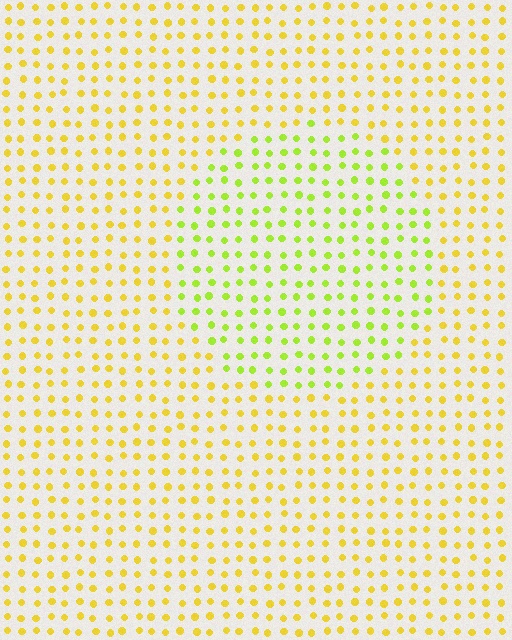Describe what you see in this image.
The image is filled with small yellow elements in a uniform arrangement. A circle-shaped region is visible where the elements are tinted to a slightly different hue, forming a subtle color boundary.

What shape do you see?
I see a circle.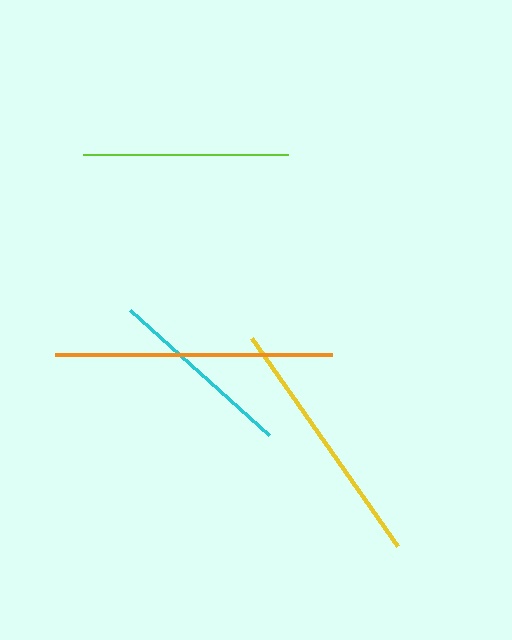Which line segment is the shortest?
The cyan line is the shortest at approximately 187 pixels.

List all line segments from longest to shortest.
From longest to shortest: orange, yellow, lime, cyan.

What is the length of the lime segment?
The lime segment is approximately 205 pixels long.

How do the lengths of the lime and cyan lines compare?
The lime and cyan lines are approximately the same length.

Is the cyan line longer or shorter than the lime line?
The lime line is longer than the cyan line.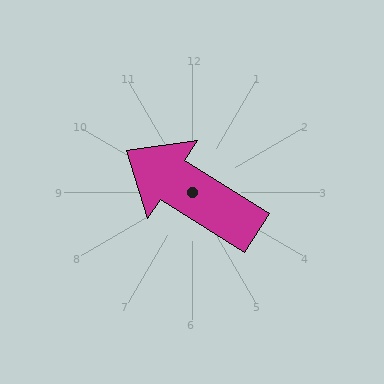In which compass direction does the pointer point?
Northwest.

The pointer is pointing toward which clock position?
Roughly 10 o'clock.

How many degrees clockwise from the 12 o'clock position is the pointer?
Approximately 302 degrees.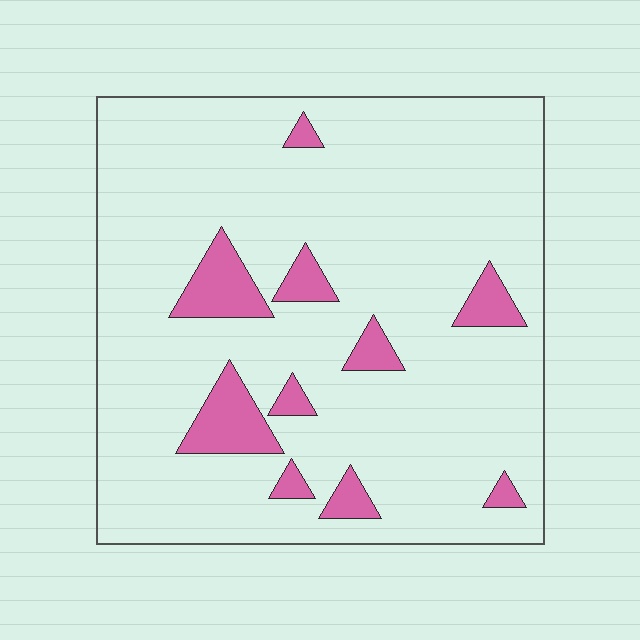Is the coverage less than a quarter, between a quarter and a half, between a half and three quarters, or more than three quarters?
Less than a quarter.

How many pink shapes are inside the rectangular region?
10.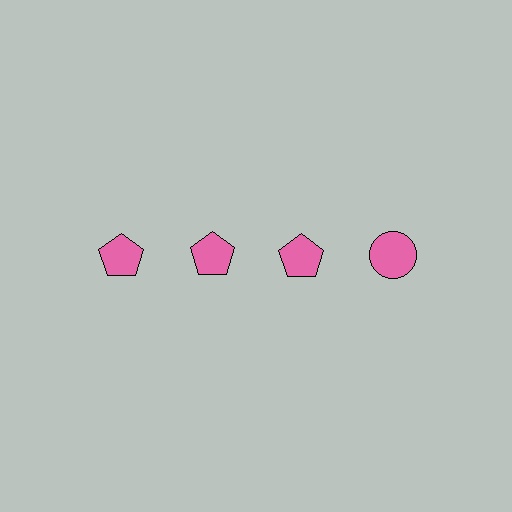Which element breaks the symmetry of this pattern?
The pink circle in the top row, second from right column breaks the symmetry. All other shapes are pink pentagons.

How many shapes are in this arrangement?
There are 4 shapes arranged in a grid pattern.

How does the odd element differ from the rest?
It has a different shape: circle instead of pentagon.